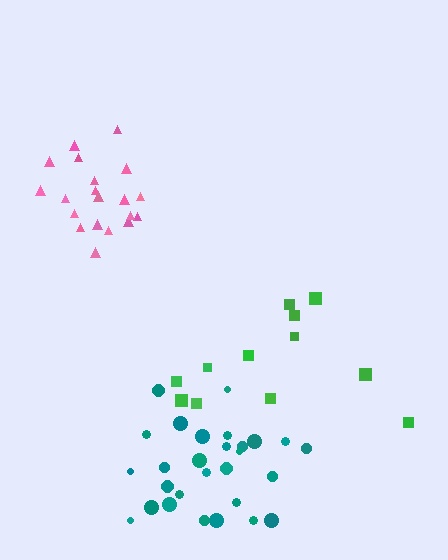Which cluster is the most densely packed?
Pink.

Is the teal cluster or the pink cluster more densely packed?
Pink.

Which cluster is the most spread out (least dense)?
Green.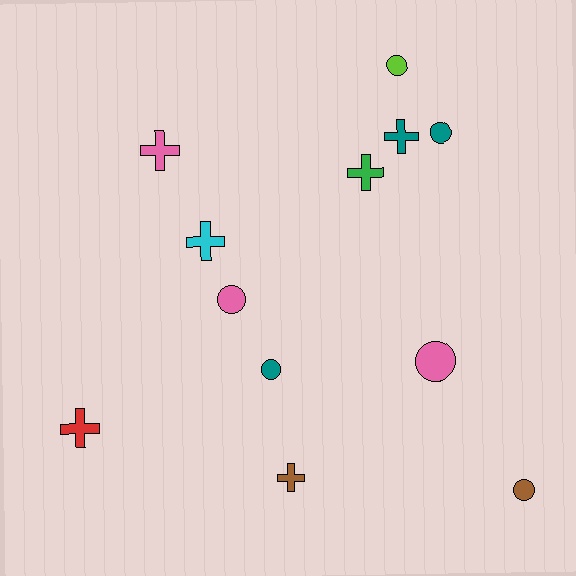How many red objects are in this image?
There is 1 red object.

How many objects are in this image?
There are 12 objects.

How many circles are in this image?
There are 6 circles.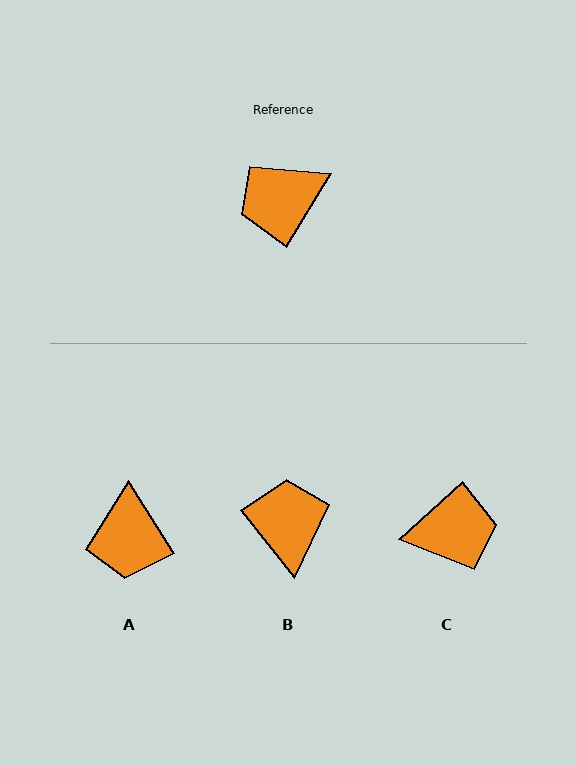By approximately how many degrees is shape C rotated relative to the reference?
Approximately 164 degrees counter-clockwise.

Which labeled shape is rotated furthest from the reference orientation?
C, about 164 degrees away.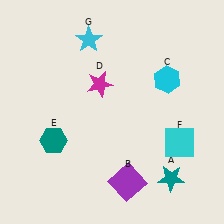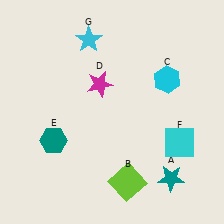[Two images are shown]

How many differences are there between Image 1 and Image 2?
There is 1 difference between the two images.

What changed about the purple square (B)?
In Image 1, B is purple. In Image 2, it changed to lime.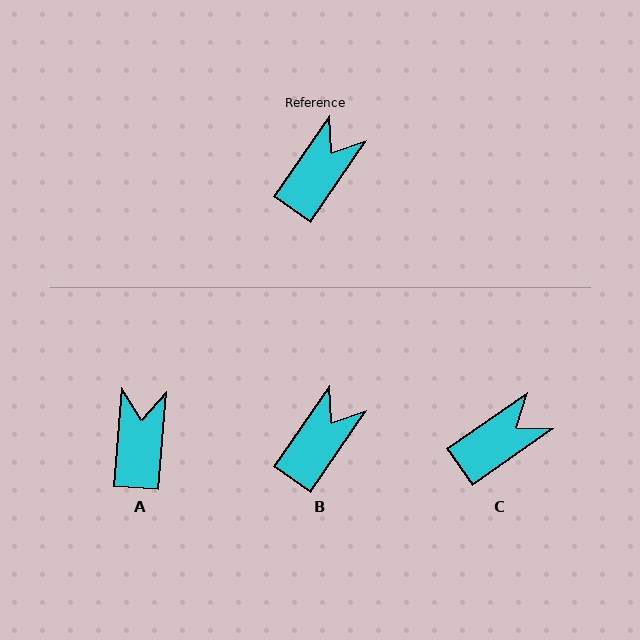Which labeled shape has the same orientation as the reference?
B.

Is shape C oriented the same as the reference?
No, it is off by about 21 degrees.